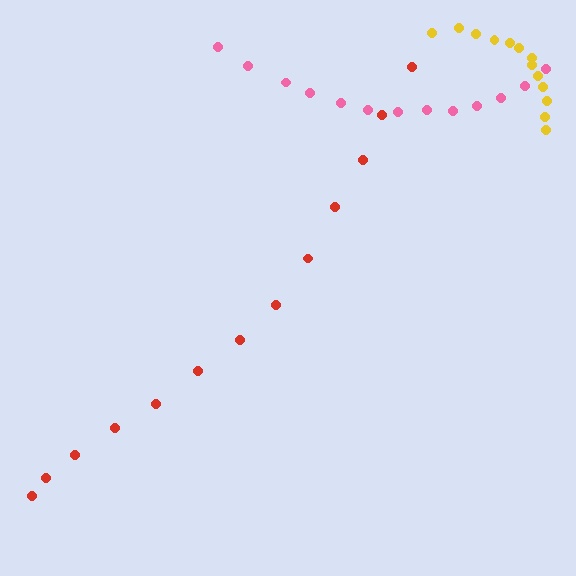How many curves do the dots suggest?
There are 3 distinct paths.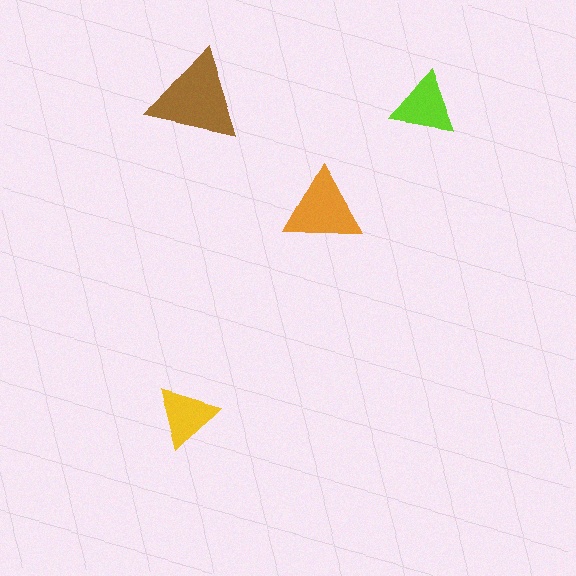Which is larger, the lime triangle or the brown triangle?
The brown one.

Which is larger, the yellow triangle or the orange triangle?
The orange one.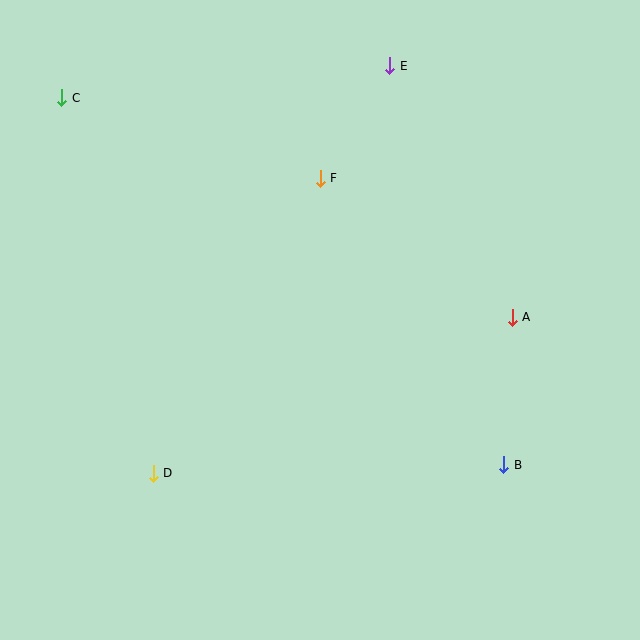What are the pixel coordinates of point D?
Point D is at (153, 473).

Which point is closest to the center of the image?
Point F at (320, 178) is closest to the center.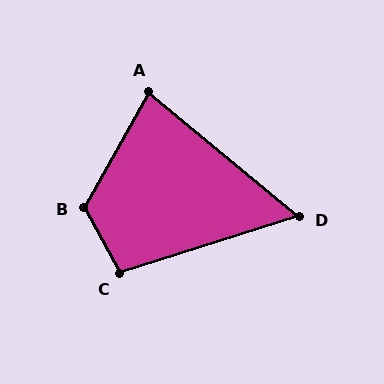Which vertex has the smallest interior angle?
D, at approximately 57 degrees.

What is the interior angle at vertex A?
Approximately 80 degrees (acute).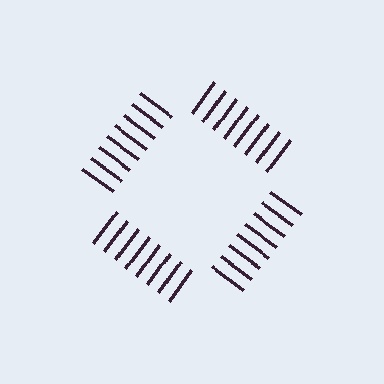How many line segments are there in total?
32 — 8 along each of the 4 edges.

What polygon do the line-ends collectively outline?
An illusory square — the line segments terminate on its edges but no continuous stroke is drawn.